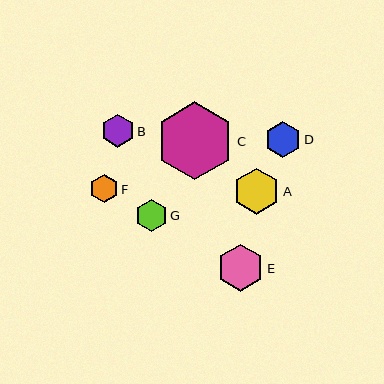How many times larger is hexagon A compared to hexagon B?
Hexagon A is approximately 1.4 times the size of hexagon B.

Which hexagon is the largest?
Hexagon C is the largest with a size of approximately 78 pixels.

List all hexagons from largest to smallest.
From largest to smallest: C, E, A, D, B, G, F.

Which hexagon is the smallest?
Hexagon F is the smallest with a size of approximately 28 pixels.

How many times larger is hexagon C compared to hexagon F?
Hexagon C is approximately 2.7 times the size of hexagon F.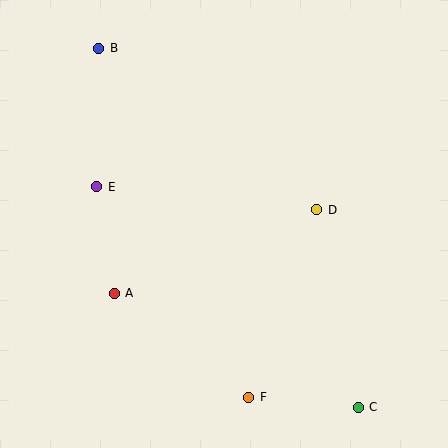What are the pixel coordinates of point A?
Point A is at (114, 293).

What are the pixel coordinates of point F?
Point F is at (249, 397).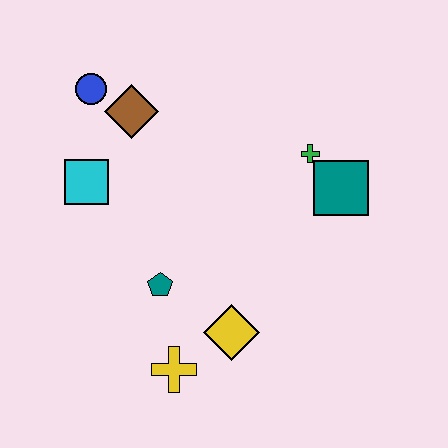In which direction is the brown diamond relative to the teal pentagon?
The brown diamond is above the teal pentagon.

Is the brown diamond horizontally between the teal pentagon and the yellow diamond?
No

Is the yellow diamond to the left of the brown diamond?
No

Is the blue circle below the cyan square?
No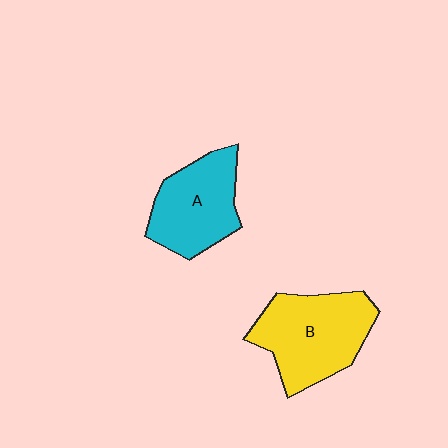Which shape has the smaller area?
Shape A (cyan).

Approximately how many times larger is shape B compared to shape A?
Approximately 1.2 times.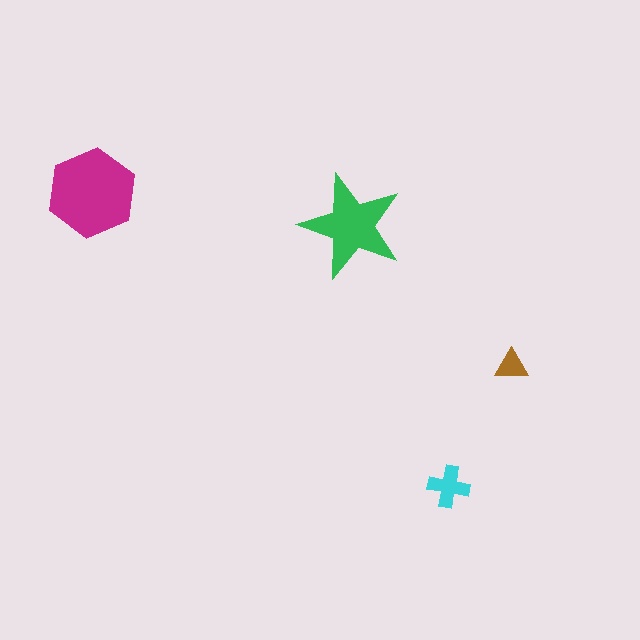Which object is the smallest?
The brown triangle.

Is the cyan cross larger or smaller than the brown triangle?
Larger.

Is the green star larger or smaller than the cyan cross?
Larger.